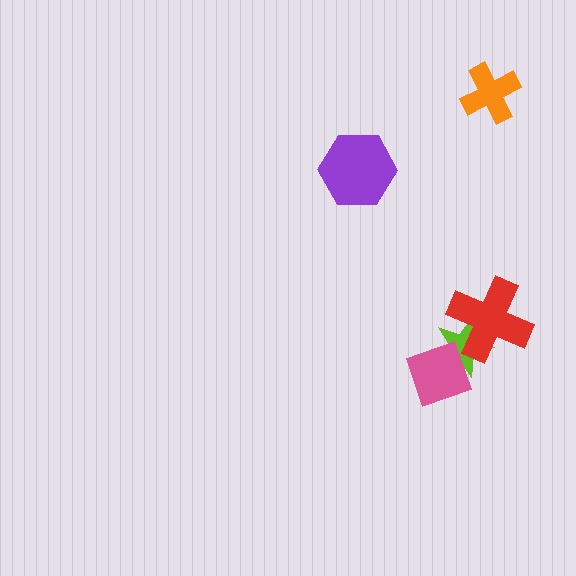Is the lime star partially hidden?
Yes, it is partially covered by another shape.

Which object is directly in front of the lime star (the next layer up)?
The pink diamond is directly in front of the lime star.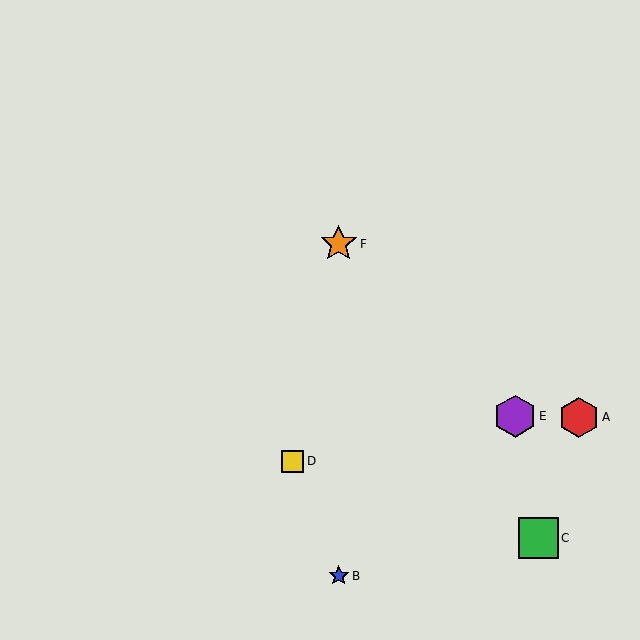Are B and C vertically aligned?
No, B is at x≈339 and C is at x≈538.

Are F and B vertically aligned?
Yes, both are at x≈339.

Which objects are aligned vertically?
Objects B, F are aligned vertically.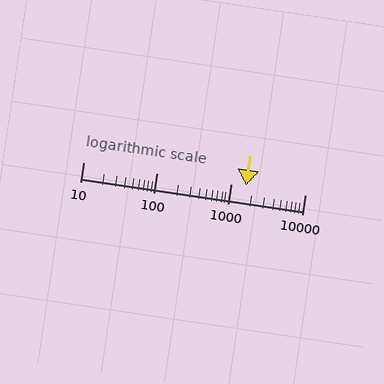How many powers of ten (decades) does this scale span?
The scale spans 3 decades, from 10 to 10000.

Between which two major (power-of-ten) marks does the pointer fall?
The pointer is between 1000 and 10000.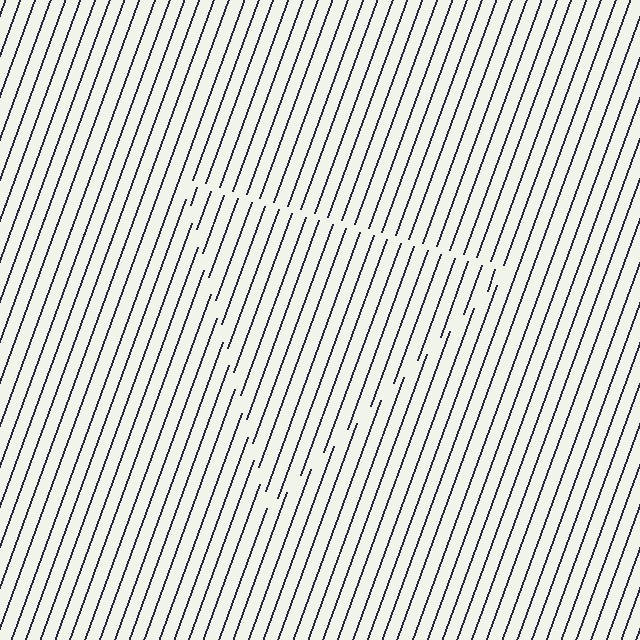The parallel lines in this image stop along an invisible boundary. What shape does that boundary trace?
An illusory triangle. The interior of the shape contains the same grating, shifted by half a period — the contour is defined by the phase discontinuity where line-ends from the inner and outer gratings abut.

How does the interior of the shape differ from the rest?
The interior of the shape contains the same grating, shifted by half a period — the contour is defined by the phase discontinuity where line-ends from the inner and outer gratings abut.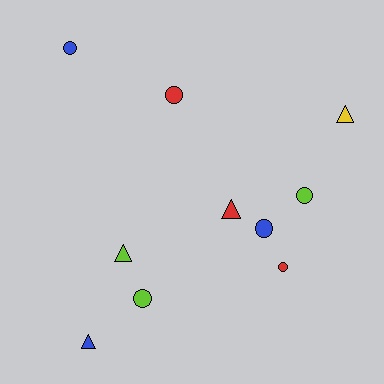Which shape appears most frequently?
Circle, with 6 objects.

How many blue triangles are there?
There is 1 blue triangle.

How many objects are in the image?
There are 10 objects.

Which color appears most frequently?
Lime, with 3 objects.